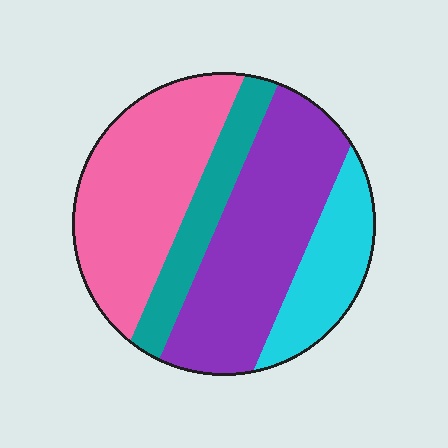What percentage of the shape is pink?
Pink takes up between a third and a half of the shape.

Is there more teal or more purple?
Purple.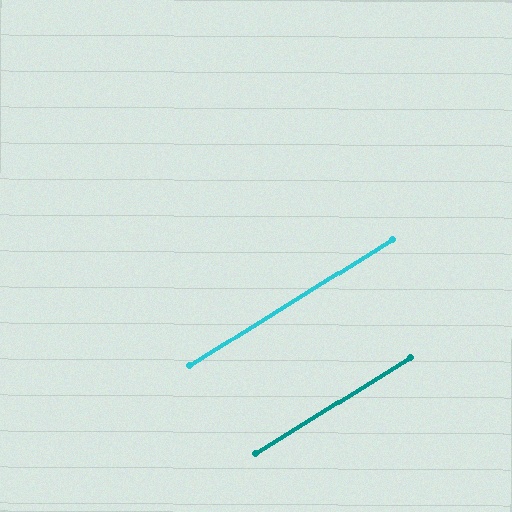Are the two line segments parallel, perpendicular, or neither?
Parallel — their directions differ by only 0.1°.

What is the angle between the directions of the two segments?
Approximately 0 degrees.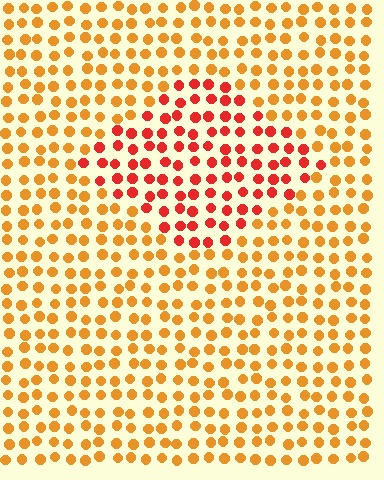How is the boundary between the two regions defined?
The boundary is defined purely by a slight shift in hue (about 34 degrees). Spacing, size, and orientation are identical on both sides.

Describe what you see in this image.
The image is filled with small orange elements in a uniform arrangement. A diamond-shaped region is visible where the elements are tinted to a slightly different hue, forming a subtle color boundary.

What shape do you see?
I see a diamond.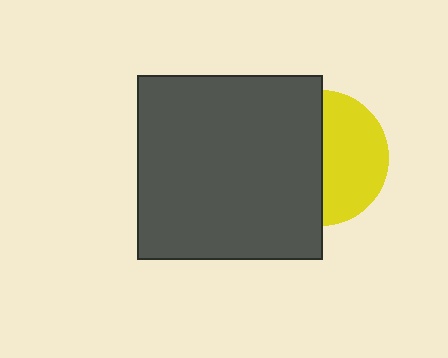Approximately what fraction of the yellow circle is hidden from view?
Roughly 52% of the yellow circle is hidden behind the dark gray square.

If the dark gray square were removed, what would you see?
You would see the complete yellow circle.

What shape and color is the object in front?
The object in front is a dark gray square.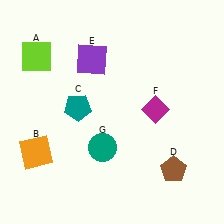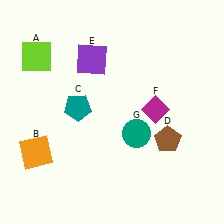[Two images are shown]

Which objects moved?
The objects that moved are: the brown pentagon (D), the teal circle (G).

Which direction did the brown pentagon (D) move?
The brown pentagon (D) moved up.